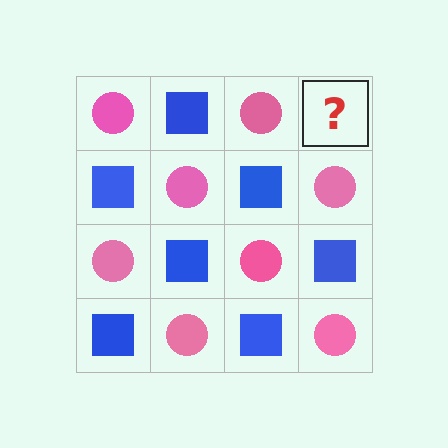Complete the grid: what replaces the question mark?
The question mark should be replaced with a blue square.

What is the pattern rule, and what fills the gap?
The rule is that it alternates pink circle and blue square in a checkerboard pattern. The gap should be filled with a blue square.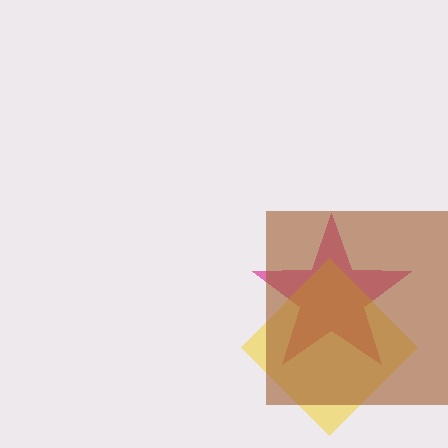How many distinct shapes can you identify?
There are 3 distinct shapes: a magenta star, a yellow diamond, a brown square.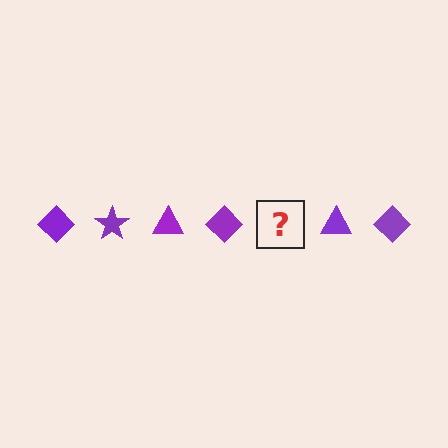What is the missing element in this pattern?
The missing element is a purple star.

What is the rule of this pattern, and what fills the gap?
The rule is that the pattern cycles through diamond, star, triangle shapes in purple. The gap should be filled with a purple star.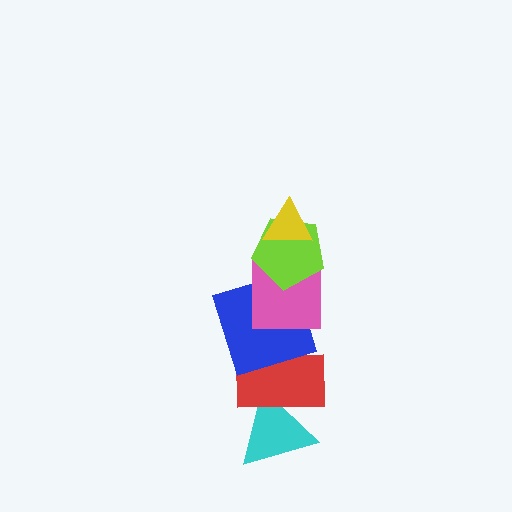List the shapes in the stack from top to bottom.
From top to bottom: the yellow triangle, the lime pentagon, the pink square, the blue square, the red rectangle, the cyan triangle.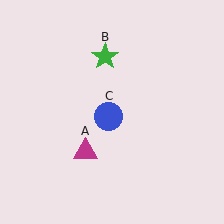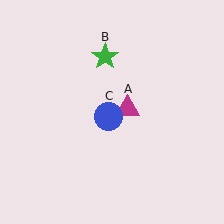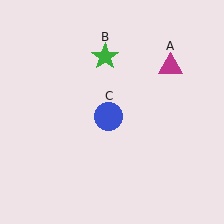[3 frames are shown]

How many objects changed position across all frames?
1 object changed position: magenta triangle (object A).